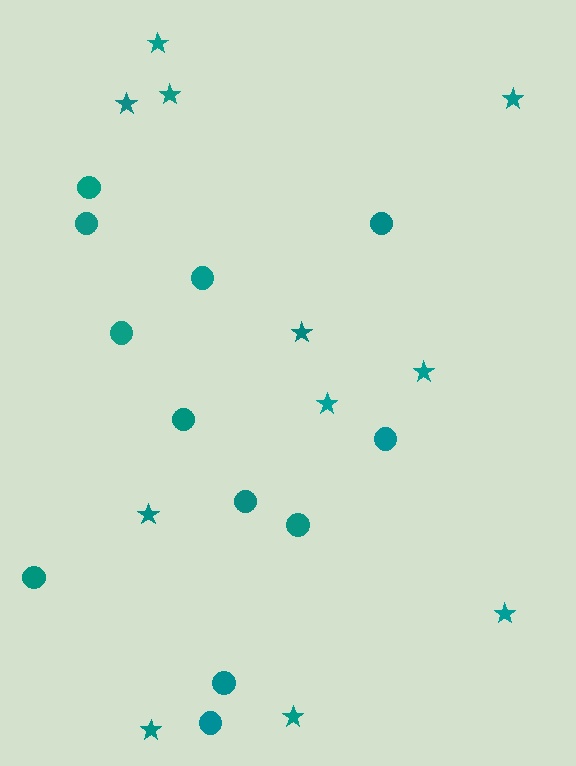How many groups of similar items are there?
There are 2 groups: one group of stars (11) and one group of circles (12).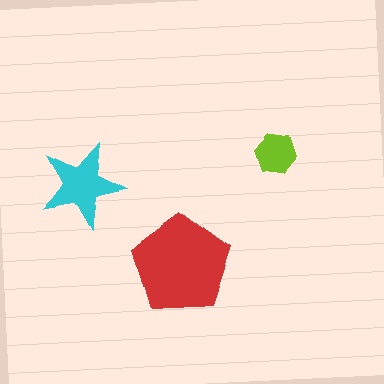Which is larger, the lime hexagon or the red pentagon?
The red pentagon.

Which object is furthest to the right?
The lime hexagon is rightmost.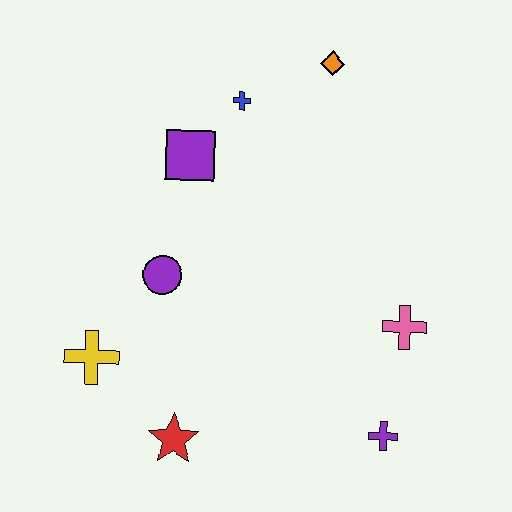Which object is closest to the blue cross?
The purple square is closest to the blue cross.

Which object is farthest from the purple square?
The purple cross is farthest from the purple square.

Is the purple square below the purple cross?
No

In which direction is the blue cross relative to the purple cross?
The blue cross is above the purple cross.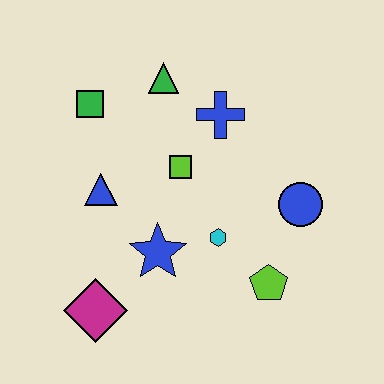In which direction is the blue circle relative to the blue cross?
The blue circle is below the blue cross.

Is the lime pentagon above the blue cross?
No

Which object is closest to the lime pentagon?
The cyan hexagon is closest to the lime pentagon.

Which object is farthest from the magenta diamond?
The green triangle is farthest from the magenta diamond.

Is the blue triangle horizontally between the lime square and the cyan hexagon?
No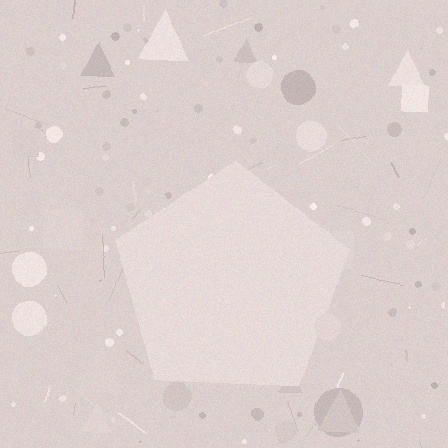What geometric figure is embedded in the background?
A pentagon is embedded in the background.